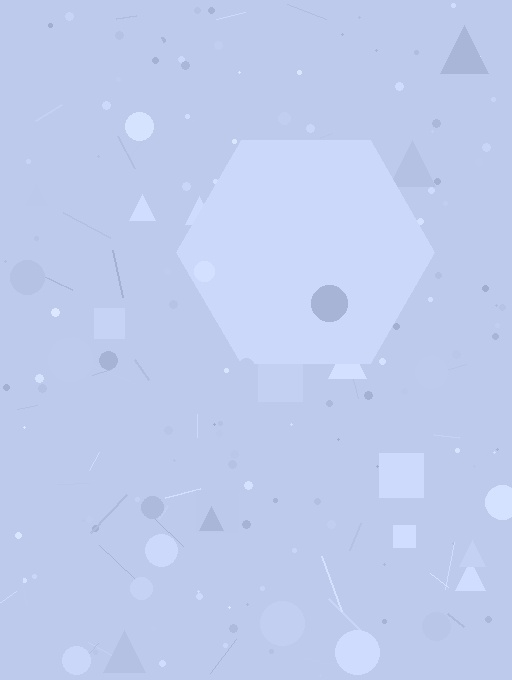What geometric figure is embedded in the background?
A hexagon is embedded in the background.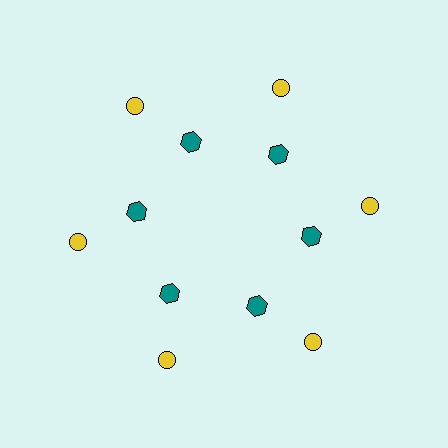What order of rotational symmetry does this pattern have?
This pattern has 6-fold rotational symmetry.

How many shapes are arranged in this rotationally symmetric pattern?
There are 12 shapes, arranged in 6 groups of 2.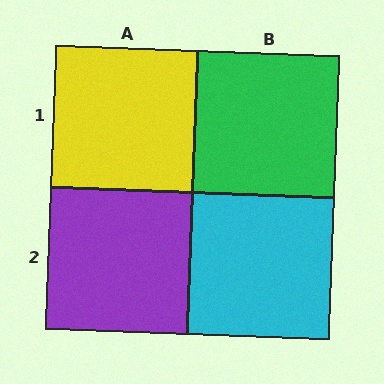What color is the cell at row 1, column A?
Yellow.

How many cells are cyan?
1 cell is cyan.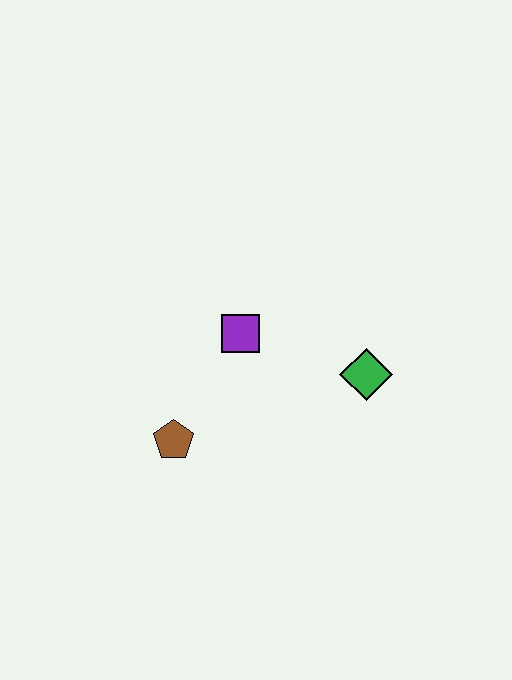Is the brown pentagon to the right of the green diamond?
No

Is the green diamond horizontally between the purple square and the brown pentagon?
No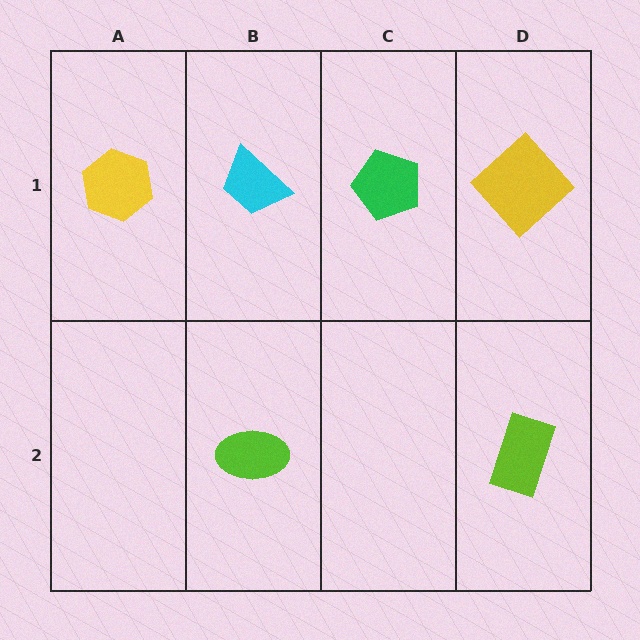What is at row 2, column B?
A lime ellipse.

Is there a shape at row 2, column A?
No, that cell is empty.